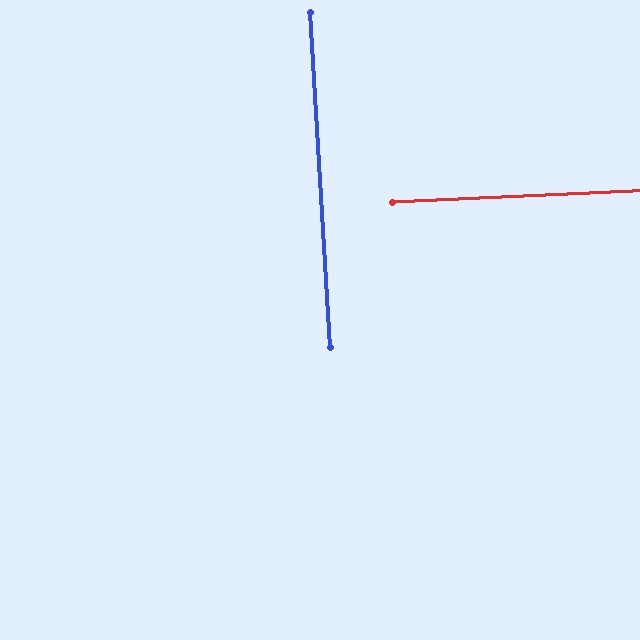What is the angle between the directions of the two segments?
Approximately 89 degrees.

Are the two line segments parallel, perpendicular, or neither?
Perpendicular — they meet at approximately 89°.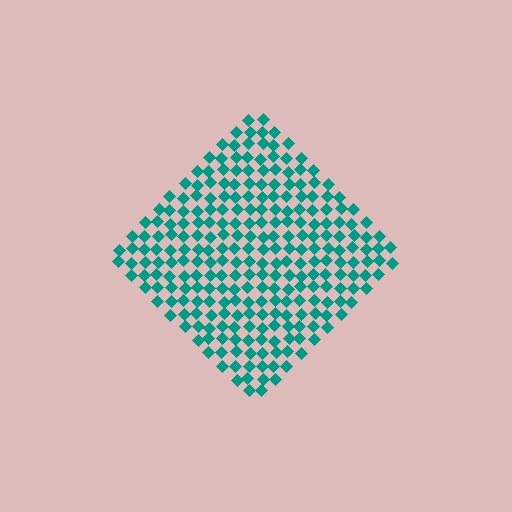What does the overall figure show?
The overall figure shows a diamond.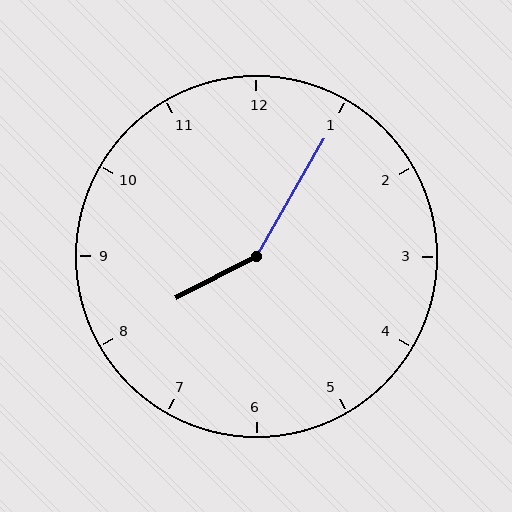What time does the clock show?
8:05.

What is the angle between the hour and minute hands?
Approximately 148 degrees.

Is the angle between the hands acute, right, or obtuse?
It is obtuse.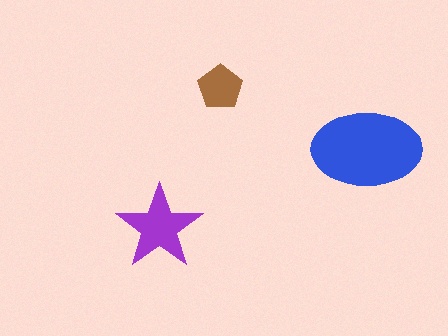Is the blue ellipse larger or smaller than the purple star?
Larger.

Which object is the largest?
The blue ellipse.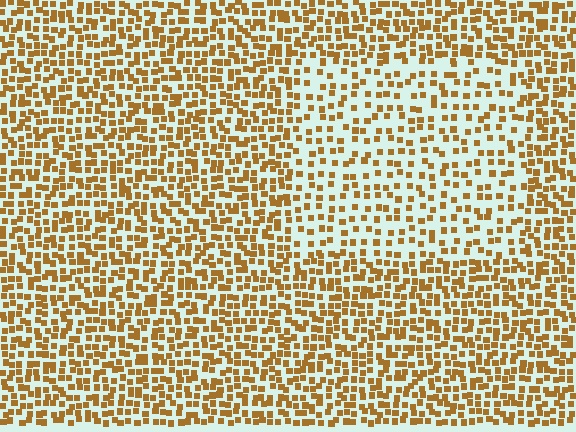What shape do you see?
I see a rectangle.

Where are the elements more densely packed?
The elements are more densely packed outside the rectangle boundary.